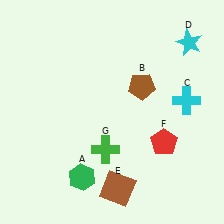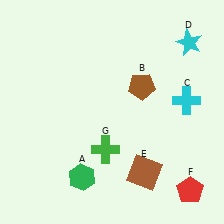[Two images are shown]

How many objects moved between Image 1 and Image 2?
2 objects moved between the two images.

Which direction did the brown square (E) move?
The brown square (E) moved right.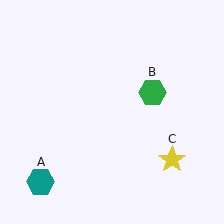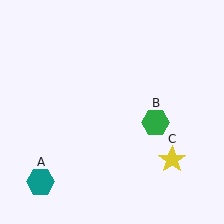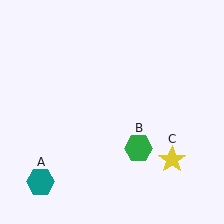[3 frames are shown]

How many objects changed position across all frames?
1 object changed position: green hexagon (object B).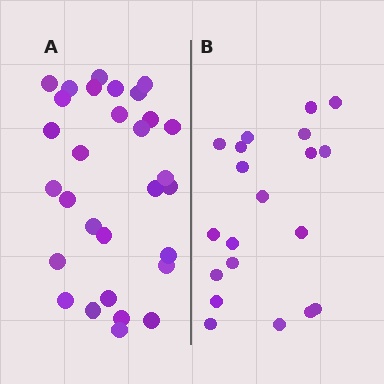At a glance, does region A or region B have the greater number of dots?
Region A (the left region) has more dots.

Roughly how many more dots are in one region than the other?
Region A has roughly 10 or so more dots than region B.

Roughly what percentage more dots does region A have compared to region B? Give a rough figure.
About 50% more.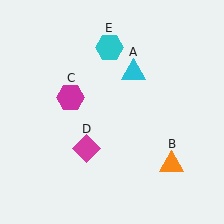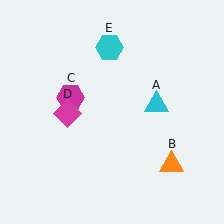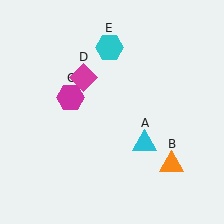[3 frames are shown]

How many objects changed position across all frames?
2 objects changed position: cyan triangle (object A), magenta diamond (object D).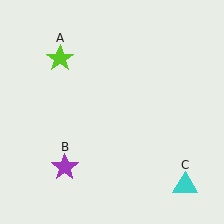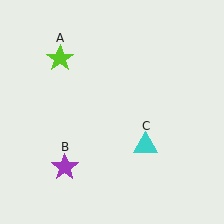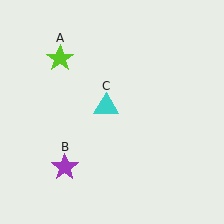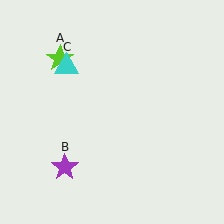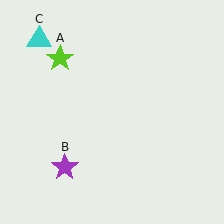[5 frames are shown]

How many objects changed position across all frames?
1 object changed position: cyan triangle (object C).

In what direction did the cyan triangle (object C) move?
The cyan triangle (object C) moved up and to the left.